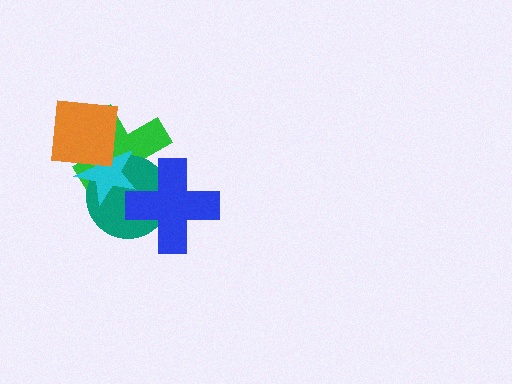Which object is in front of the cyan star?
The orange square is in front of the cyan star.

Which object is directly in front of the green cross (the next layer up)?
The teal circle is directly in front of the green cross.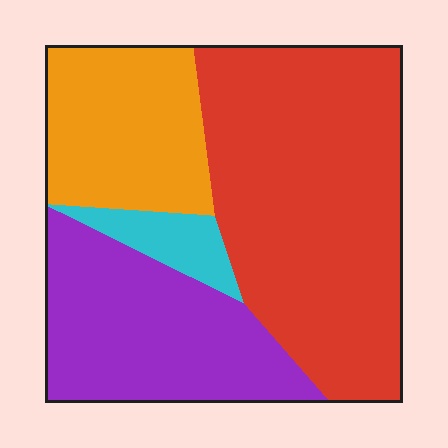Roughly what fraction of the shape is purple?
Purple covers 26% of the shape.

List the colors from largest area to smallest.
From largest to smallest: red, purple, orange, cyan.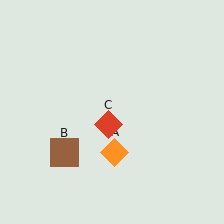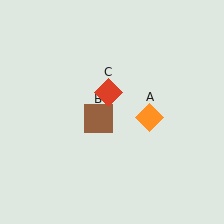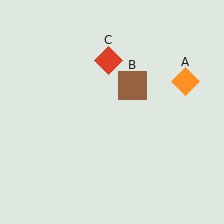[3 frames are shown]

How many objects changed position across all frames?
3 objects changed position: orange diamond (object A), brown square (object B), red diamond (object C).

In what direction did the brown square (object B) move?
The brown square (object B) moved up and to the right.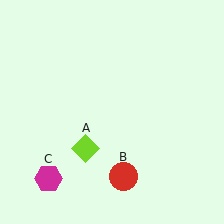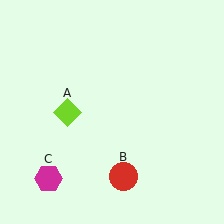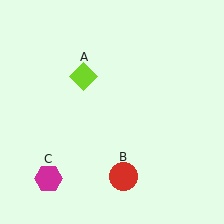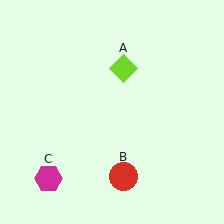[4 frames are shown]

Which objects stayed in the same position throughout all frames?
Red circle (object B) and magenta hexagon (object C) remained stationary.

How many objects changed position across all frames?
1 object changed position: lime diamond (object A).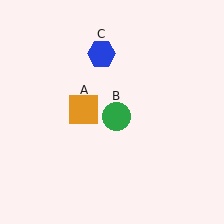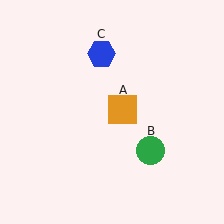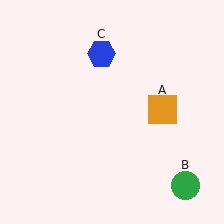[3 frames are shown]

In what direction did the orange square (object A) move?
The orange square (object A) moved right.